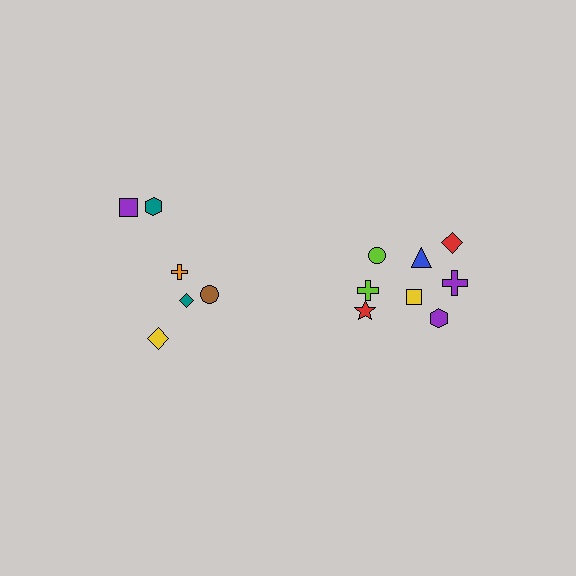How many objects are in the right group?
There are 8 objects.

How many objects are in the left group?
There are 6 objects.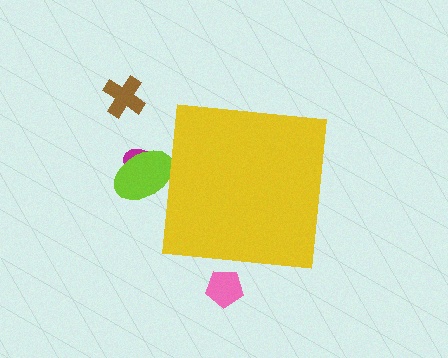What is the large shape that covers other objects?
A yellow square.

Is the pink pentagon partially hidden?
Yes, the pink pentagon is partially hidden behind the yellow square.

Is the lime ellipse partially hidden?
Yes, the lime ellipse is partially hidden behind the yellow square.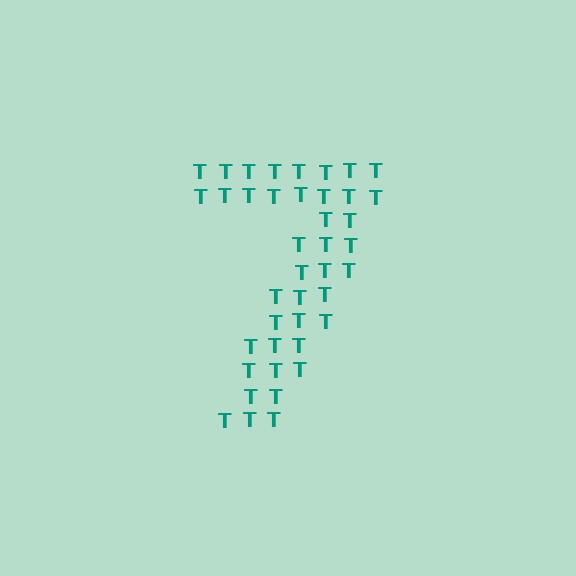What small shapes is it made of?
It is made of small letter T's.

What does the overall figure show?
The overall figure shows the digit 7.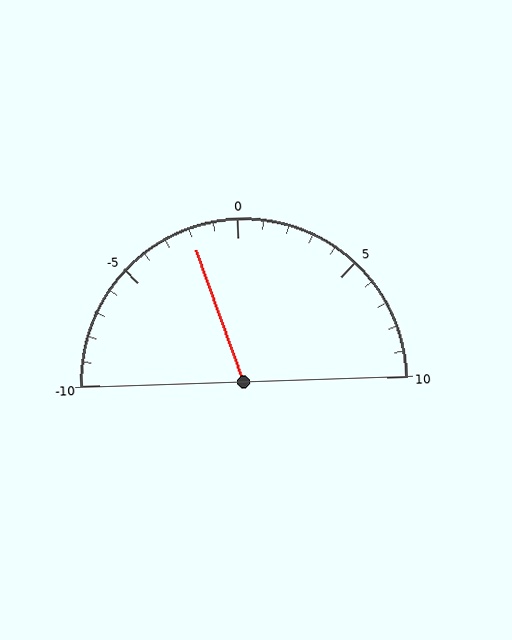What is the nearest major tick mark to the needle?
The nearest major tick mark is 0.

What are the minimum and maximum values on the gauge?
The gauge ranges from -10 to 10.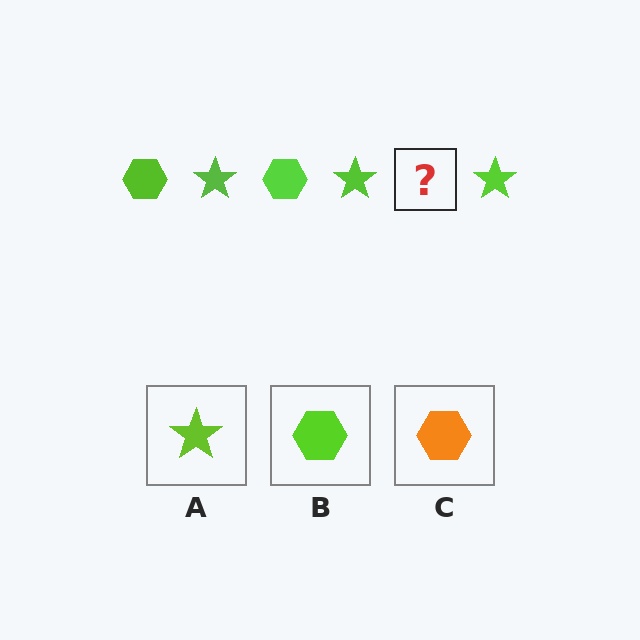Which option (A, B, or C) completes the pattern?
B.